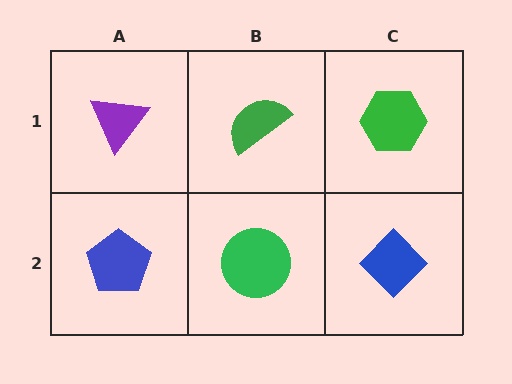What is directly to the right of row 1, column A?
A green semicircle.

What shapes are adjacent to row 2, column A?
A purple triangle (row 1, column A), a green circle (row 2, column B).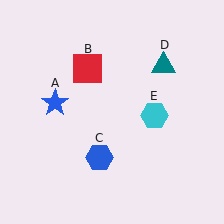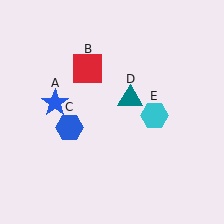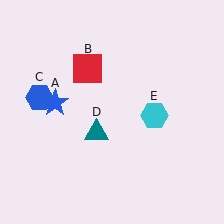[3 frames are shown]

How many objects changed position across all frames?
2 objects changed position: blue hexagon (object C), teal triangle (object D).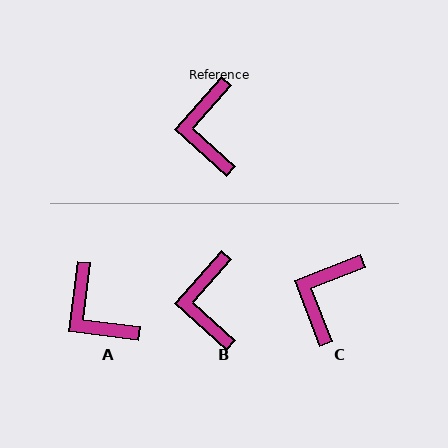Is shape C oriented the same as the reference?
No, it is off by about 27 degrees.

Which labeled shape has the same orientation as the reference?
B.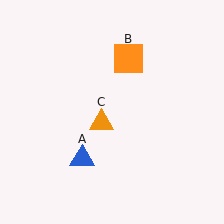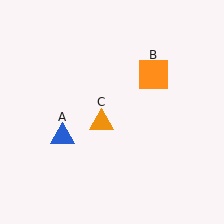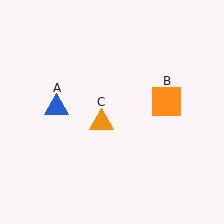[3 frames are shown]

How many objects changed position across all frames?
2 objects changed position: blue triangle (object A), orange square (object B).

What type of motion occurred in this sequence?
The blue triangle (object A), orange square (object B) rotated clockwise around the center of the scene.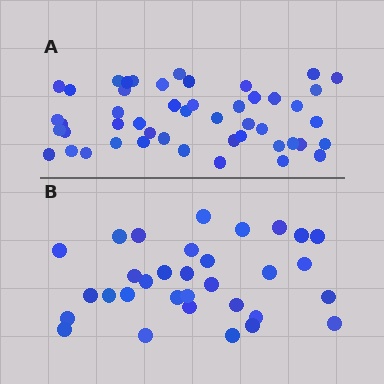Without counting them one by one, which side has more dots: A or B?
Region A (the top region) has more dots.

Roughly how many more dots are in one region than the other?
Region A has approximately 15 more dots than region B.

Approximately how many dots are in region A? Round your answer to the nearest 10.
About 50 dots. (The exact count is 48, which rounds to 50.)